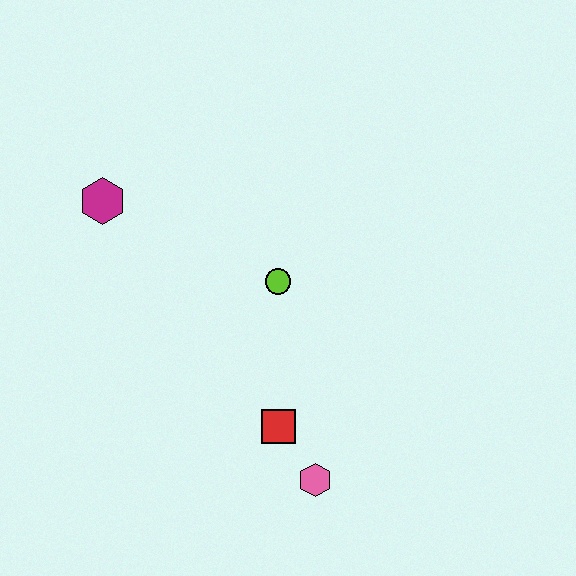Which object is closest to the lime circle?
The red square is closest to the lime circle.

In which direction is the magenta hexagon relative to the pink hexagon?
The magenta hexagon is above the pink hexagon.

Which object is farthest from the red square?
The magenta hexagon is farthest from the red square.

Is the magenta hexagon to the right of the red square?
No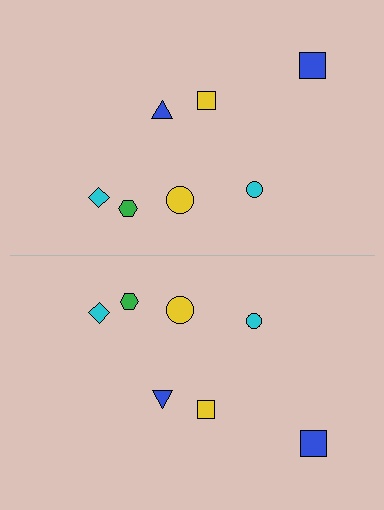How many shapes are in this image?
There are 14 shapes in this image.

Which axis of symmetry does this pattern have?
The pattern has a horizontal axis of symmetry running through the center of the image.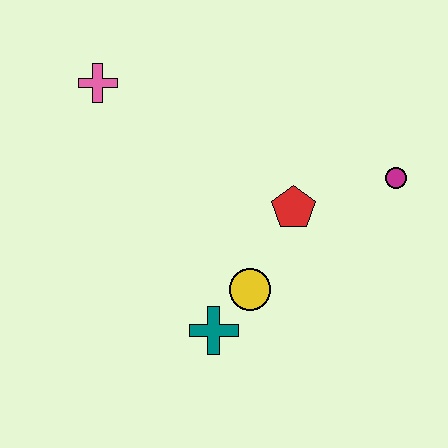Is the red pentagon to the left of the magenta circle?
Yes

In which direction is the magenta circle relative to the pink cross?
The magenta circle is to the right of the pink cross.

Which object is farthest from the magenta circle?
The pink cross is farthest from the magenta circle.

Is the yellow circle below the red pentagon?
Yes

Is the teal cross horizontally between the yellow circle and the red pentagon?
No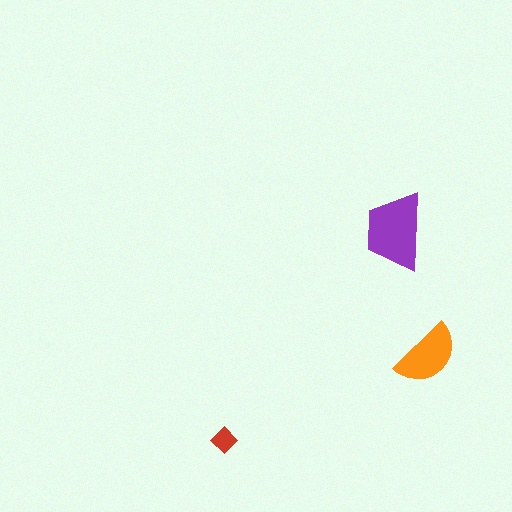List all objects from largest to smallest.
The purple trapezoid, the orange semicircle, the red diamond.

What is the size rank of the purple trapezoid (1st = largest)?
1st.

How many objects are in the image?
There are 3 objects in the image.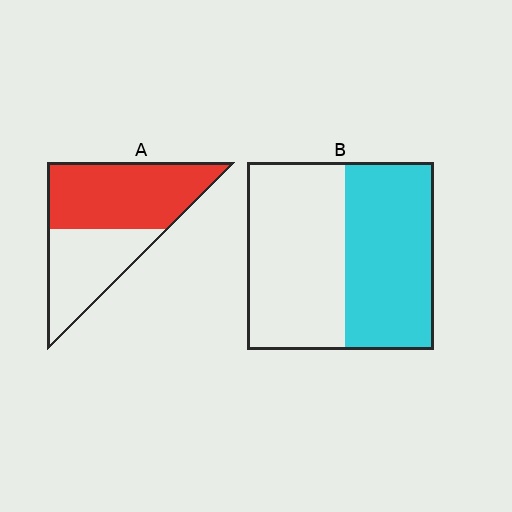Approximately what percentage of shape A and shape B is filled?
A is approximately 60% and B is approximately 50%.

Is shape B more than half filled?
Roughly half.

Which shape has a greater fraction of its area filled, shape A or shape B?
Shape A.